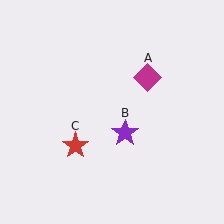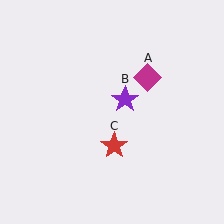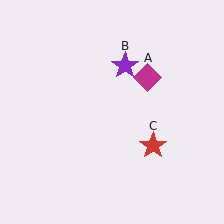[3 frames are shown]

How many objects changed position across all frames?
2 objects changed position: purple star (object B), red star (object C).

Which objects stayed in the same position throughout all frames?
Magenta diamond (object A) remained stationary.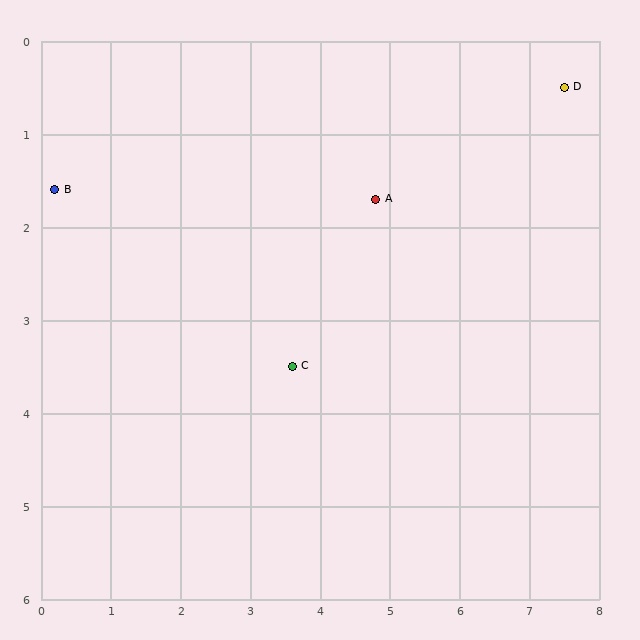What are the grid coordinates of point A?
Point A is at approximately (4.8, 1.7).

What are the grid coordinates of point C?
Point C is at approximately (3.6, 3.5).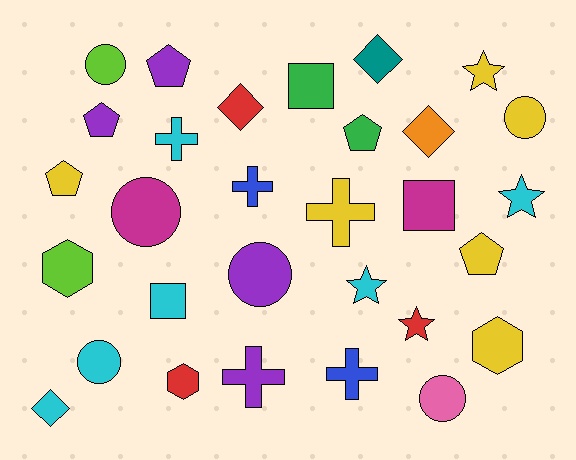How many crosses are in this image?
There are 5 crosses.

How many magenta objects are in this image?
There are 2 magenta objects.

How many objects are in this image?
There are 30 objects.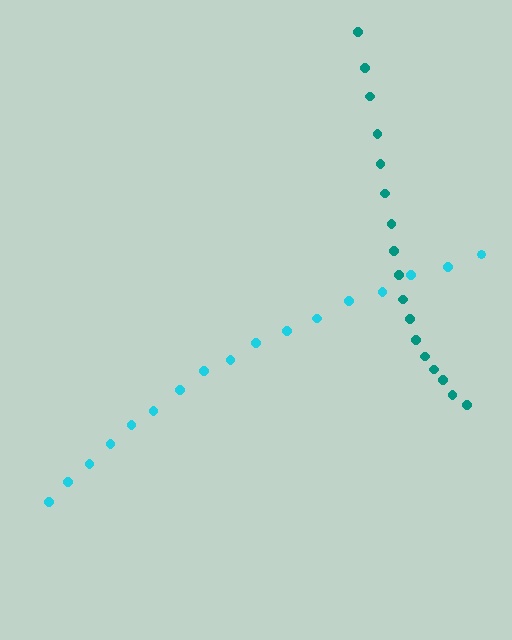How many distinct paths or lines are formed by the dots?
There are 2 distinct paths.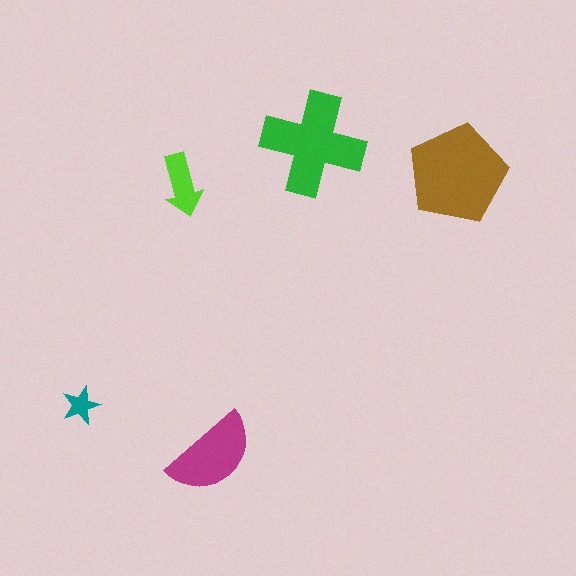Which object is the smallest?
The teal star.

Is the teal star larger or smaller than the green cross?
Smaller.